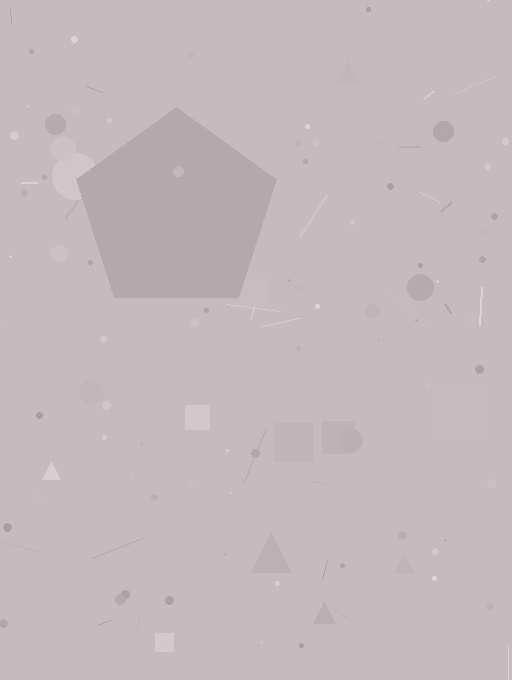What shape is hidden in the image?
A pentagon is hidden in the image.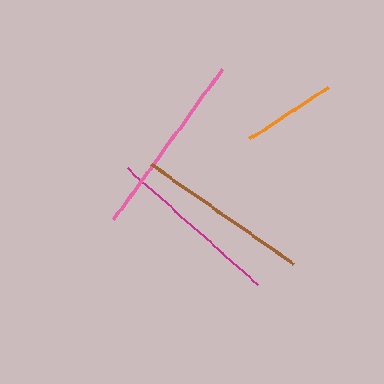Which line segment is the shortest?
The orange line is the shortest at approximately 93 pixels.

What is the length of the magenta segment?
The magenta segment is approximately 174 pixels long.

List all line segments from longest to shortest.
From longest to shortest: pink, magenta, brown, orange.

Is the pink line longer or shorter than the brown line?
The pink line is longer than the brown line.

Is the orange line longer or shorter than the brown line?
The brown line is longer than the orange line.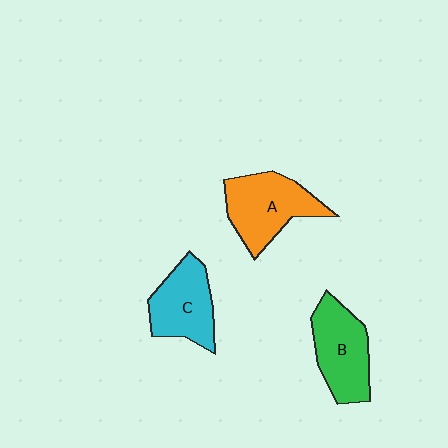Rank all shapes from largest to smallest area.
From largest to smallest: A (orange), B (green), C (cyan).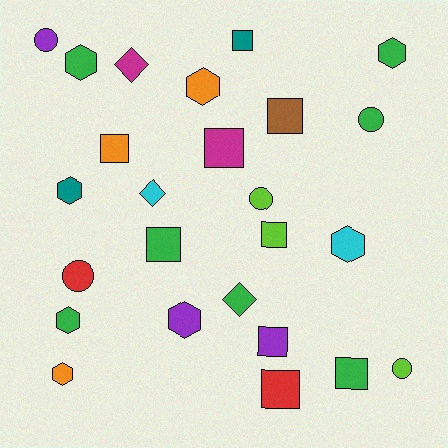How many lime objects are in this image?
There are 3 lime objects.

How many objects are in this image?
There are 25 objects.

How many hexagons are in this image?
There are 8 hexagons.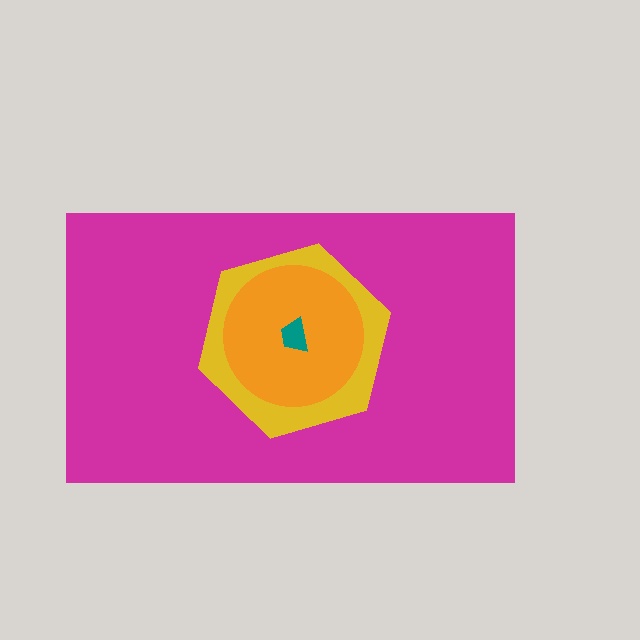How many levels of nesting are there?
4.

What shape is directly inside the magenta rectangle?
The yellow hexagon.